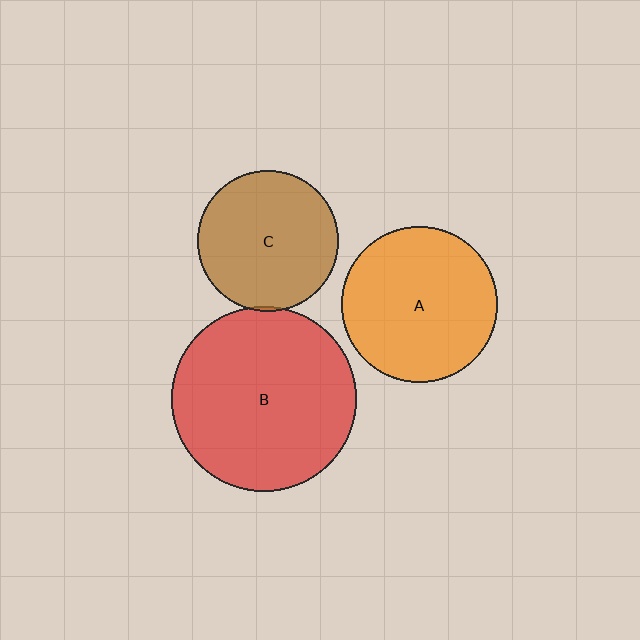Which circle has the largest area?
Circle B (red).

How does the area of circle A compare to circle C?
Approximately 1.2 times.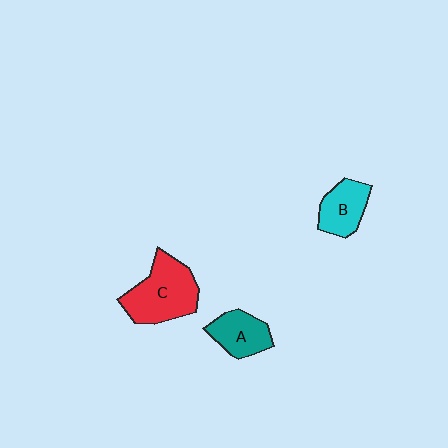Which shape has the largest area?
Shape C (red).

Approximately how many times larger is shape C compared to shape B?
Approximately 1.7 times.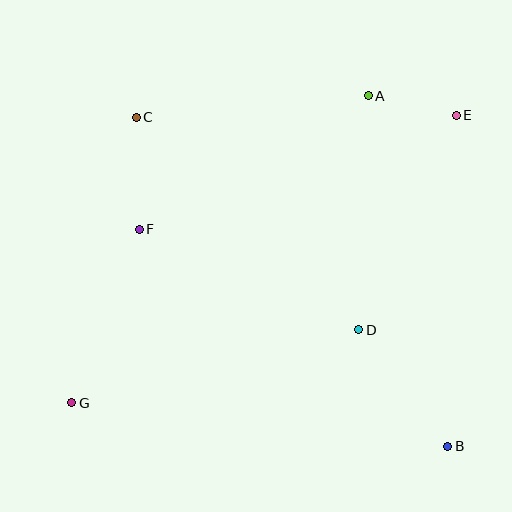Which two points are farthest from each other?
Points E and G are farthest from each other.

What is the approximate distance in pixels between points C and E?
The distance between C and E is approximately 320 pixels.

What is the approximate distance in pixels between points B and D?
The distance between B and D is approximately 147 pixels.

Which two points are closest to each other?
Points A and E are closest to each other.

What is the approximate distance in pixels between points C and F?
The distance between C and F is approximately 112 pixels.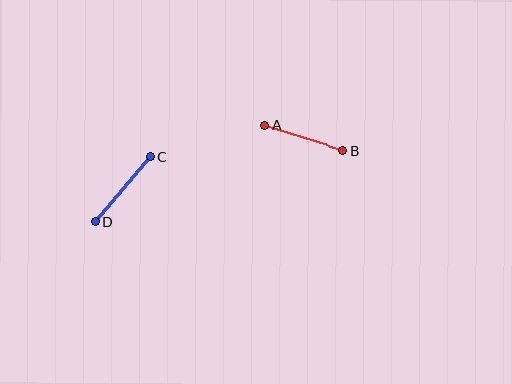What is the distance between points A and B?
The distance is approximately 82 pixels.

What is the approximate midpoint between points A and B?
The midpoint is at approximately (304, 138) pixels.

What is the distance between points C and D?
The distance is approximately 85 pixels.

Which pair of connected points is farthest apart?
Points C and D are farthest apart.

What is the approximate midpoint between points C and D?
The midpoint is at approximately (123, 189) pixels.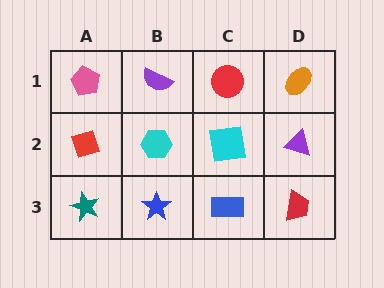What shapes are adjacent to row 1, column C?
A cyan square (row 2, column C), a purple semicircle (row 1, column B), an orange ellipse (row 1, column D).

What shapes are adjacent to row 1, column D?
A purple triangle (row 2, column D), a red circle (row 1, column C).